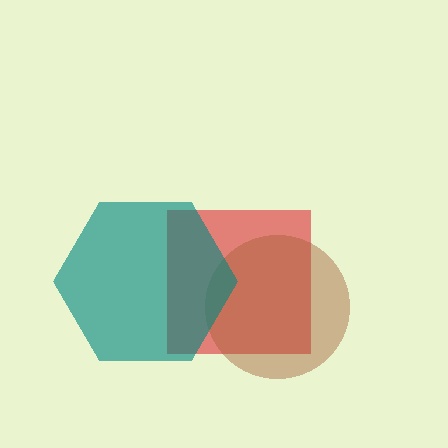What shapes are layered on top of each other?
The layered shapes are: a red square, a brown circle, a teal hexagon.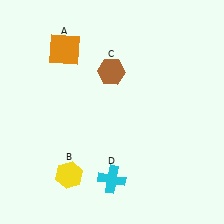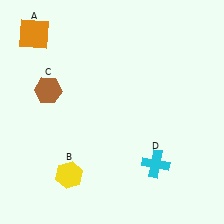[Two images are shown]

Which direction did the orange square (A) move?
The orange square (A) moved left.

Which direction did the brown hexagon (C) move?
The brown hexagon (C) moved left.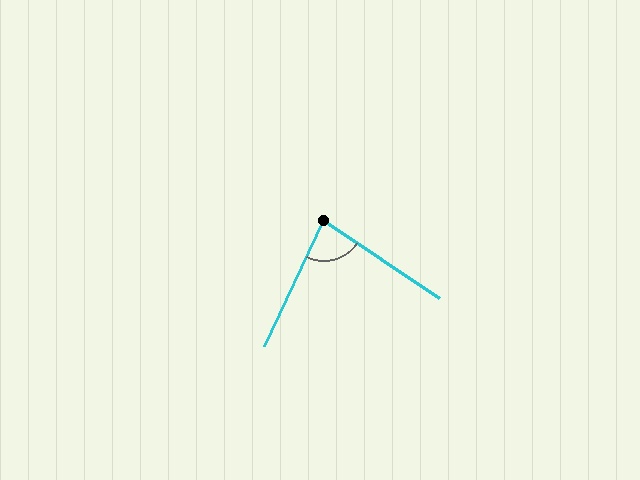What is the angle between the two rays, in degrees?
Approximately 81 degrees.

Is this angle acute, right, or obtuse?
It is acute.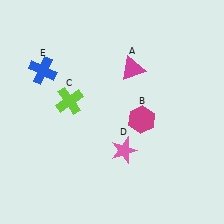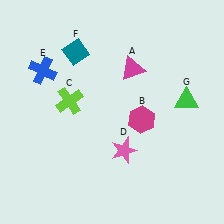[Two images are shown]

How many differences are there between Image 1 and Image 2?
There are 2 differences between the two images.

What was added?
A teal diamond (F), a green triangle (G) were added in Image 2.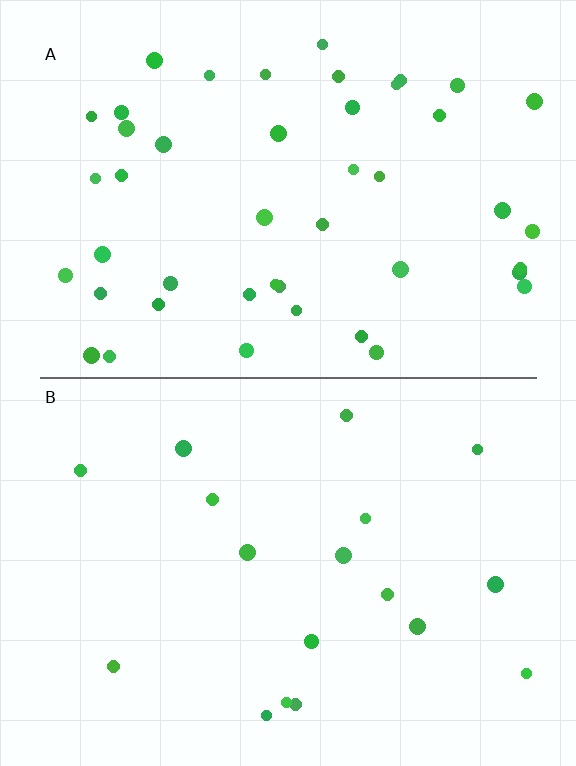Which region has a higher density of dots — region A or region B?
A (the top).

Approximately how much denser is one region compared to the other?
Approximately 2.5× — region A over region B.